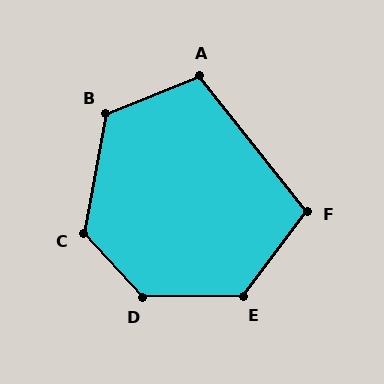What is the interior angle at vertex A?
Approximately 106 degrees (obtuse).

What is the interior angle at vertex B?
Approximately 123 degrees (obtuse).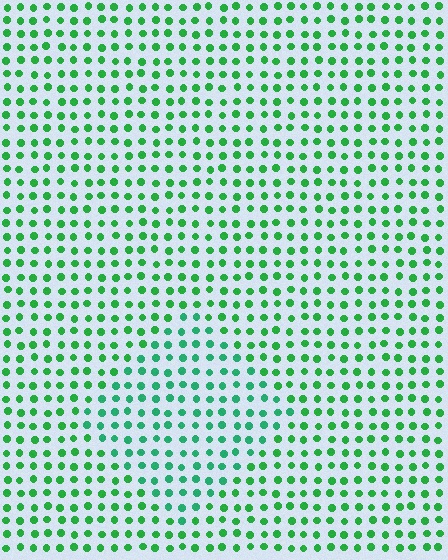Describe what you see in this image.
The image is filled with small green elements in a uniform arrangement. A diamond-shaped region is visible where the elements are tinted to a slightly different hue, forming a subtle color boundary.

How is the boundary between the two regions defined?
The boundary is defined purely by a slight shift in hue (about 22 degrees). Spacing, size, and orientation are identical on both sides.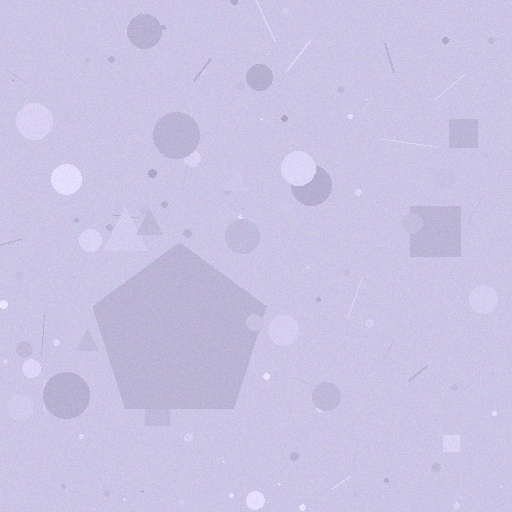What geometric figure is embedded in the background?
A pentagon is embedded in the background.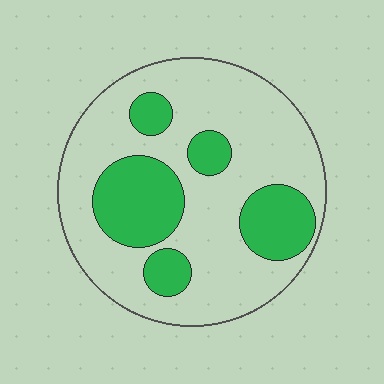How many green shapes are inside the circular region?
5.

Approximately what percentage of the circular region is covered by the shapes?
Approximately 30%.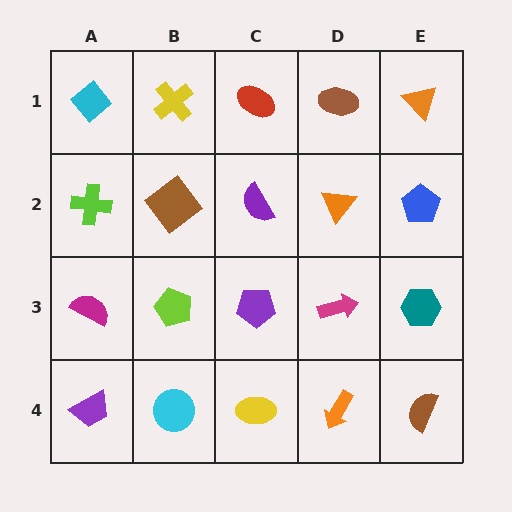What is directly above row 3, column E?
A blue pentagon.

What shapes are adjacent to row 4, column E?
A teal hexagon (row 3, column E), an orange arrow (row 4, column D).